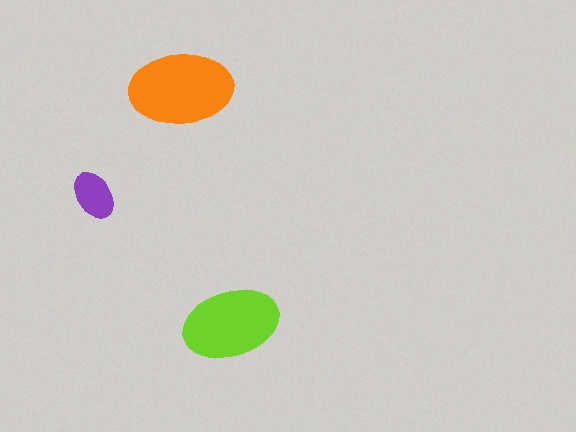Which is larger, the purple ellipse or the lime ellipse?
The lime one.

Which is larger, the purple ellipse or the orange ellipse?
The orange one.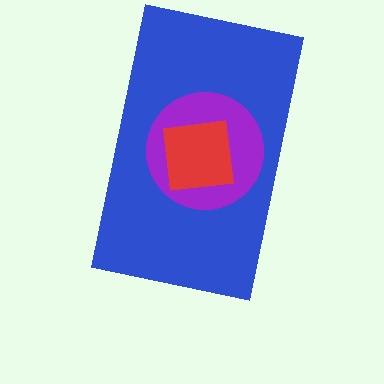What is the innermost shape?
The red square.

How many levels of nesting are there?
3.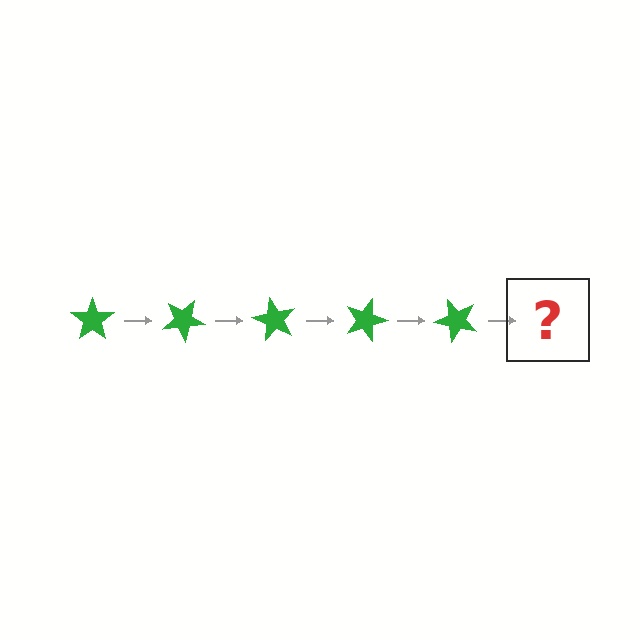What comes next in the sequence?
The next element should be a green star rotated 150 degrees.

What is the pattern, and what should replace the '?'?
The pattern is that the star rotates 30 degrees each step. The '?' should be a green star rotated 150 degrees.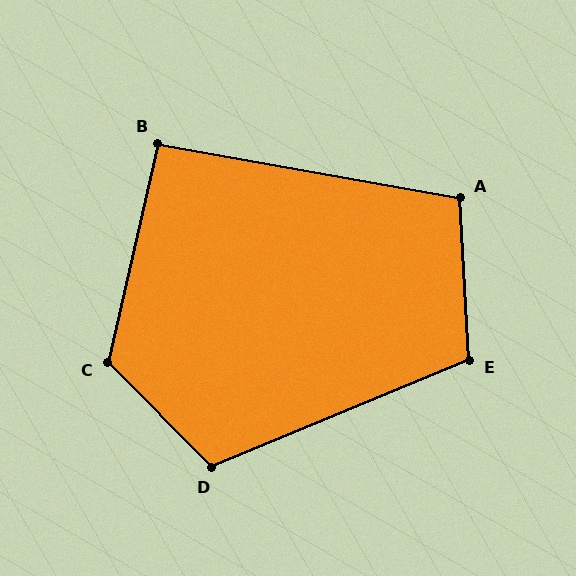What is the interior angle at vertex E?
Approximately 110 degrees (obtuse).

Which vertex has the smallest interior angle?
B, at approximately 93 degrees.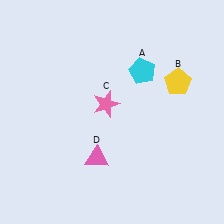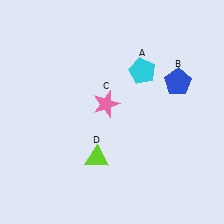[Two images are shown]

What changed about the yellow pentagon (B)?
In Image 1, B is yellow. In Image 2, it changed to blue.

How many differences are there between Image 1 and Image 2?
There are 2 differences between the two images.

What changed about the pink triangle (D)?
In Image 1, D is pink. In Image 2, it changed to lime.